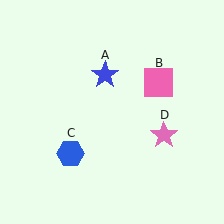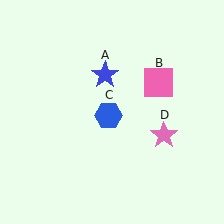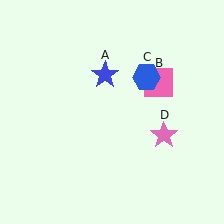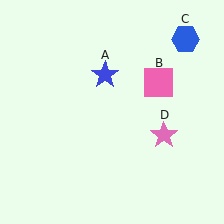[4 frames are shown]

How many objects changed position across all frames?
1 object changed position: blue hexagon (object C).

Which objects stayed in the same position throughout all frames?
Blue star (object A) and pink square (object B) and pink star (object D) remained stationary.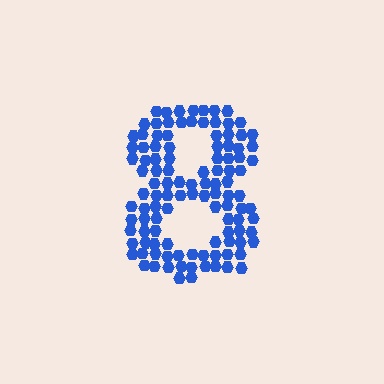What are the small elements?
The small elements are hexagons.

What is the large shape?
The large shape is the digit 8.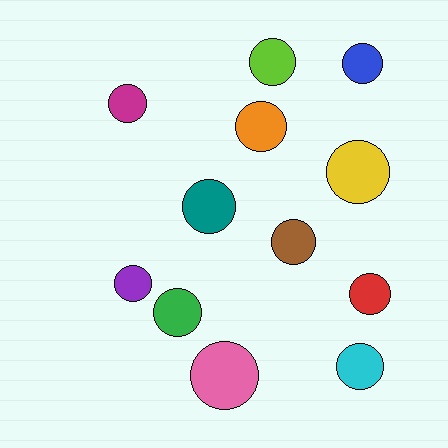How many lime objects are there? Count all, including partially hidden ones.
There is 1 lime object.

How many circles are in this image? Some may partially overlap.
There are 12 circles.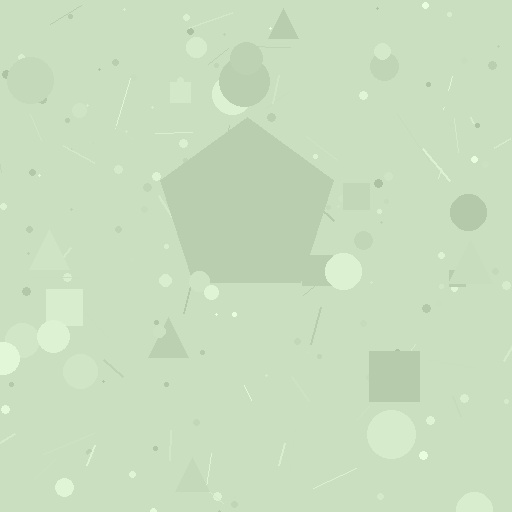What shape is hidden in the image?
A pentagon is hidden in the image.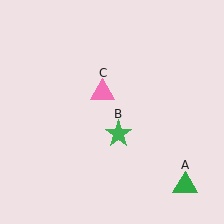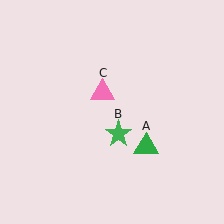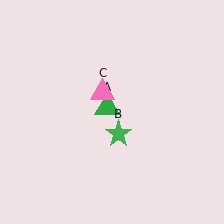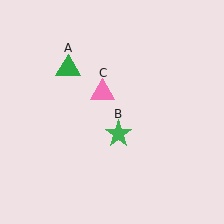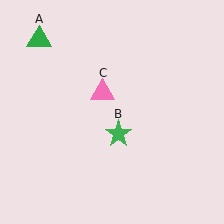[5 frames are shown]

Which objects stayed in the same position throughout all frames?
Green star (object B) and pink triangle (object C) remained stationary.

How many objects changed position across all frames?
1 object changed position: green triangle (object A).